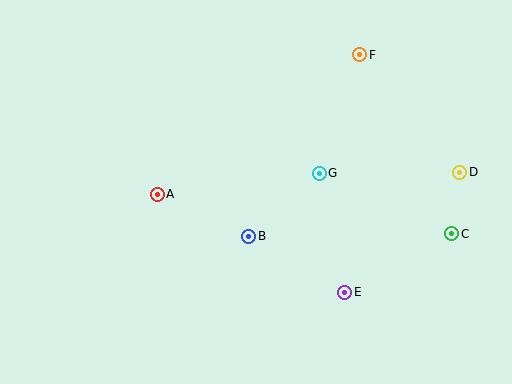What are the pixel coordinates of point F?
Point F is at (360, 55).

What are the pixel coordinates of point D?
Point D is at (460, 172).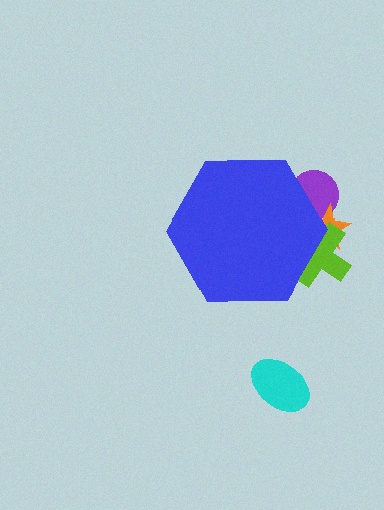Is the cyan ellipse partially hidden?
No, the cyan ellipse is fully visible.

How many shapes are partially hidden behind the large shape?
3 shapes are partially hidden.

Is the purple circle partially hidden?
Yes, the purple circle is partially hidden behind the blue hexagon.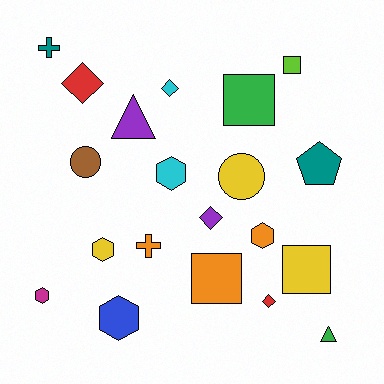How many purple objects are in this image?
There are 2 purple objects.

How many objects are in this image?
There are 20 objects.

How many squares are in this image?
There are 4 squares.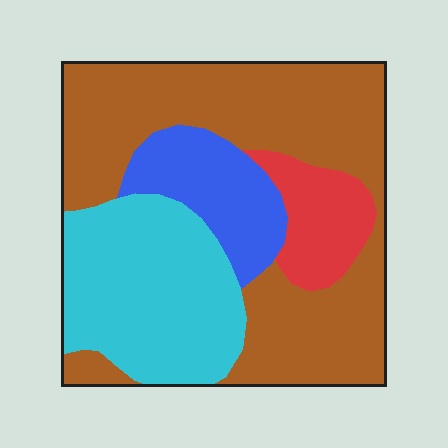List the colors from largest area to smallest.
From largest to smallest: brown, cyan, blue, red.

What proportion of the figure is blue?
Blue takes up about one eighth (1/8) of the figure.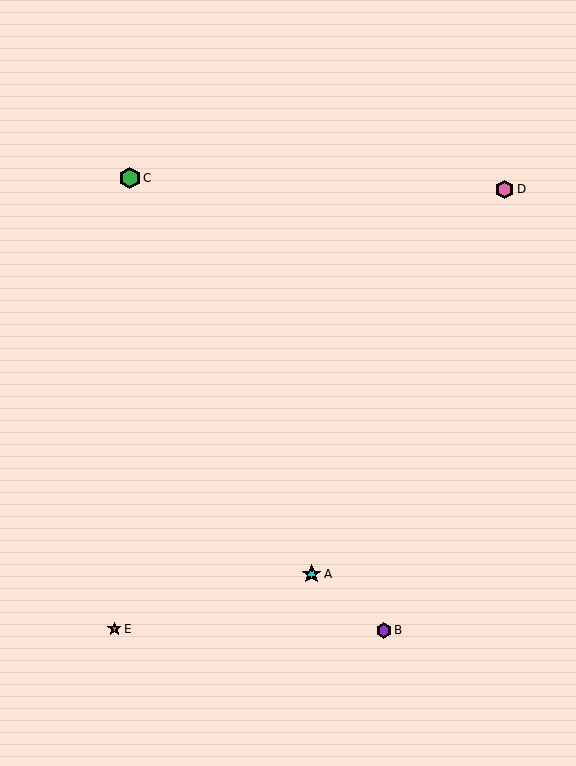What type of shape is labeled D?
Shape D is a pink hexagon.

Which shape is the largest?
The green hexagon (labeled C) is the largest.